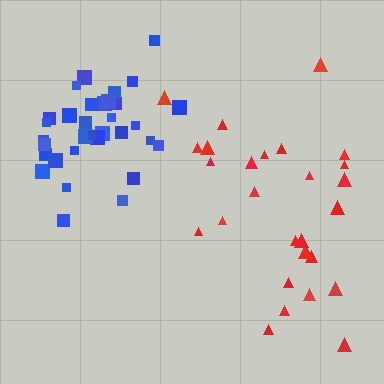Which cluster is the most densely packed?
Blue.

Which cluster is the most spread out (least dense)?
Red.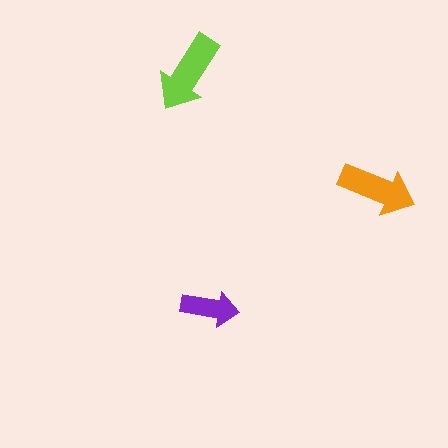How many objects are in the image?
There are 3 objects in the image.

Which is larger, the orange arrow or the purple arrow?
The orange one.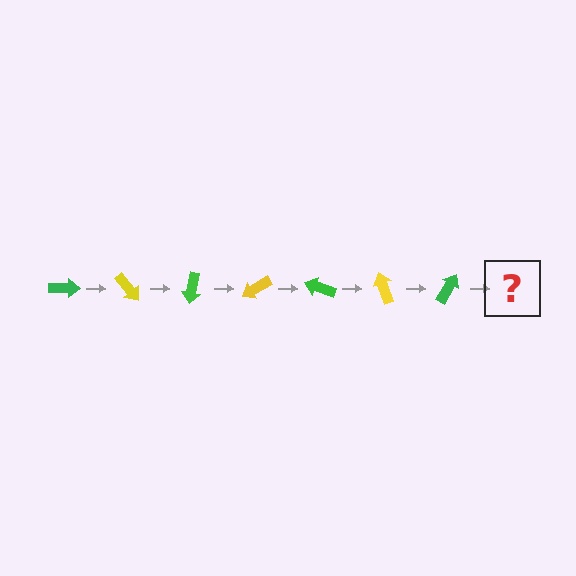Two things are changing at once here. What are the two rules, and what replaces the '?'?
The two rules are that it rotates 50 degrees each step and the color cycles through green and yellow. The '?' should be a yellow arrow, rotated 350 degrees from the start.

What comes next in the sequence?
The next element should be a yellow arrow, rotated 350 degrees from the start.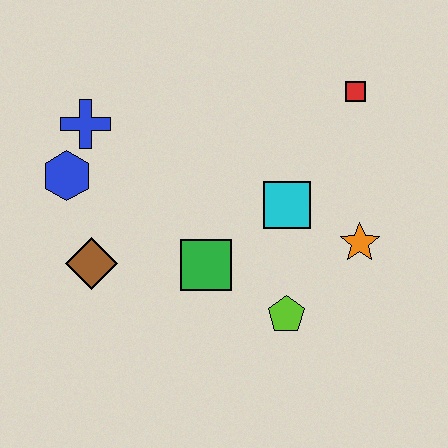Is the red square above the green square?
Yes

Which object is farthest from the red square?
The brown diamond is farthest from the red square.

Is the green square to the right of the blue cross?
Yes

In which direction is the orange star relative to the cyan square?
The orange star is to the right of the cyan square.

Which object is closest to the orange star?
The cyan square is closest to the orange star.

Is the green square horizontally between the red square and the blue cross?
Yes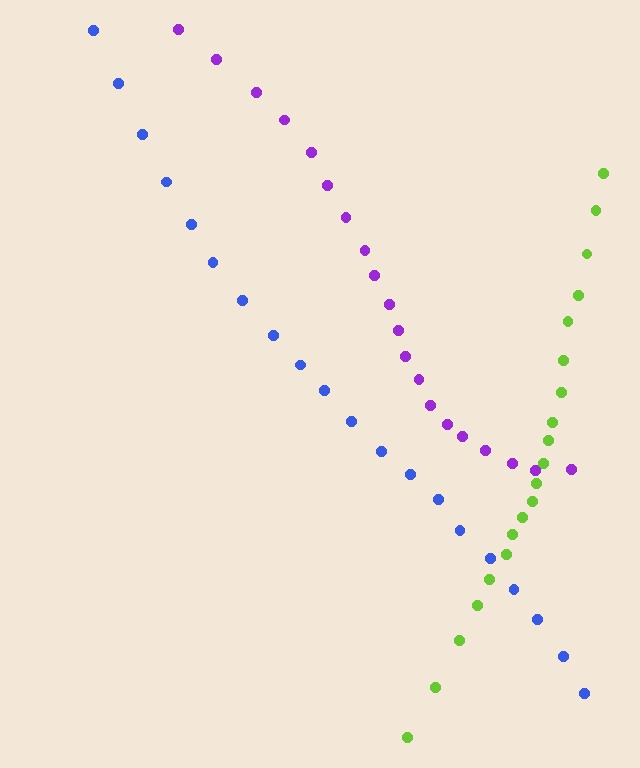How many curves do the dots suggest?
There are 3 distinct paths.